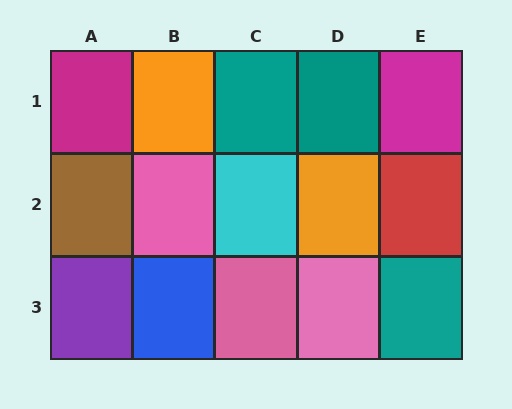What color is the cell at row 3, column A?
Purple.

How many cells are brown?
1 cell is brown.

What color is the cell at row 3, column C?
Pink.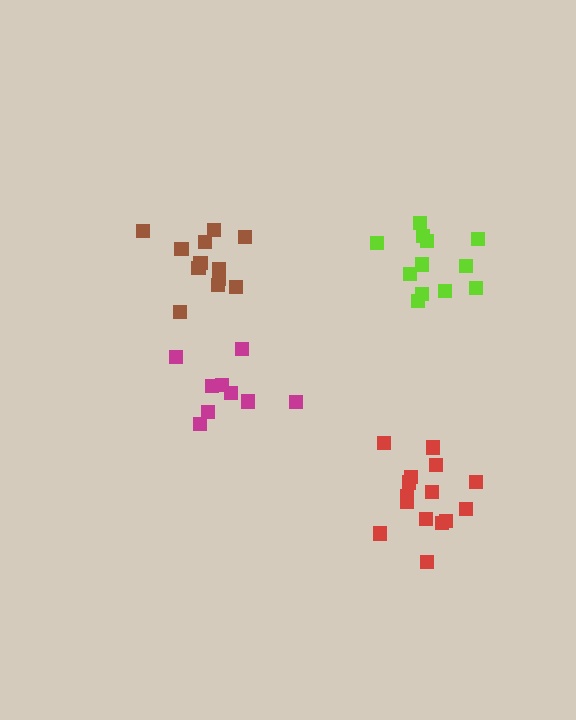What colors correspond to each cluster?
The clusters are colored: red, brown, lime, magenta.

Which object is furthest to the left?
The brown cluster is leftmost.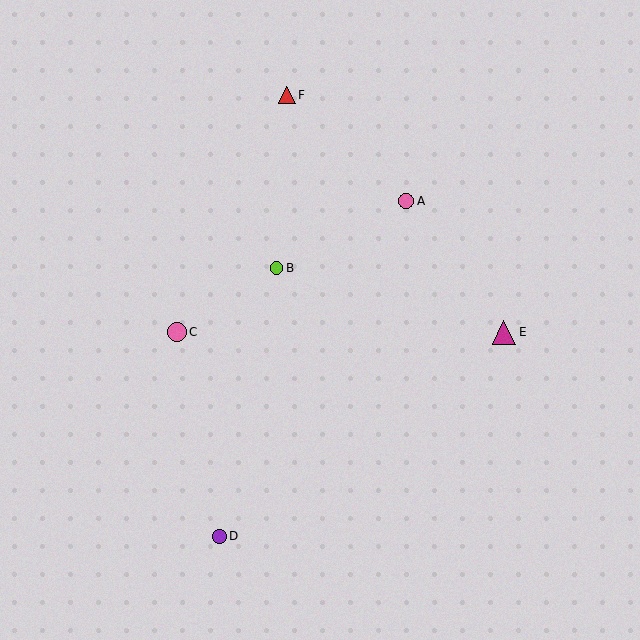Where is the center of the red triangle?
The center of the red triangle is at (287, 95).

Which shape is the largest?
The magenta triangle (labeled E) is the largest.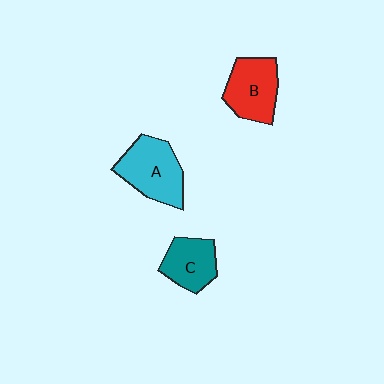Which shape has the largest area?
Shape A (cyan).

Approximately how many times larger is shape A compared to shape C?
Approximately 1.4 times.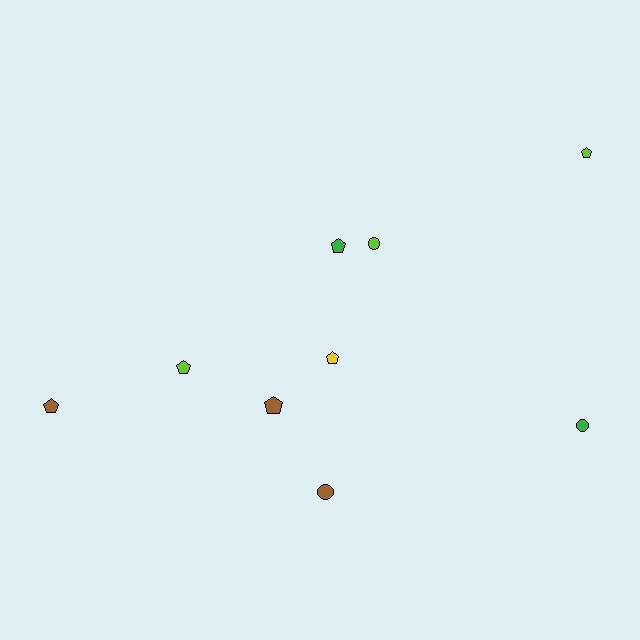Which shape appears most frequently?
Pentagon, with 6 objects.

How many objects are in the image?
There are 9 objects.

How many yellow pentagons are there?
There is 1 yellow pentagon.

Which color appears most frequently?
Lime, with 3 objects.